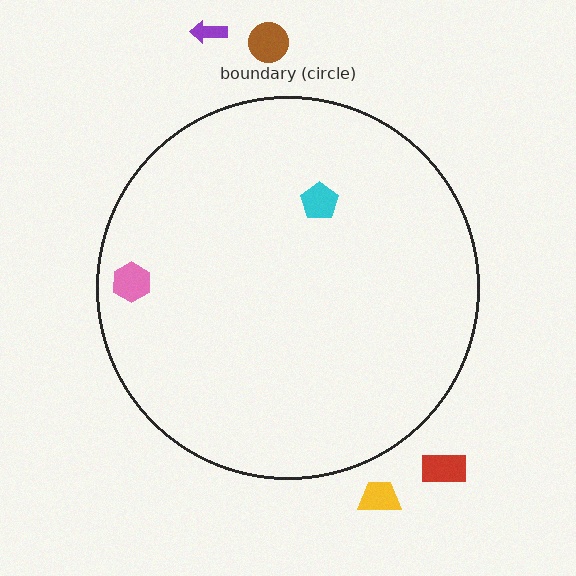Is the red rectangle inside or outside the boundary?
Outside.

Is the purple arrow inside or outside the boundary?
Outside.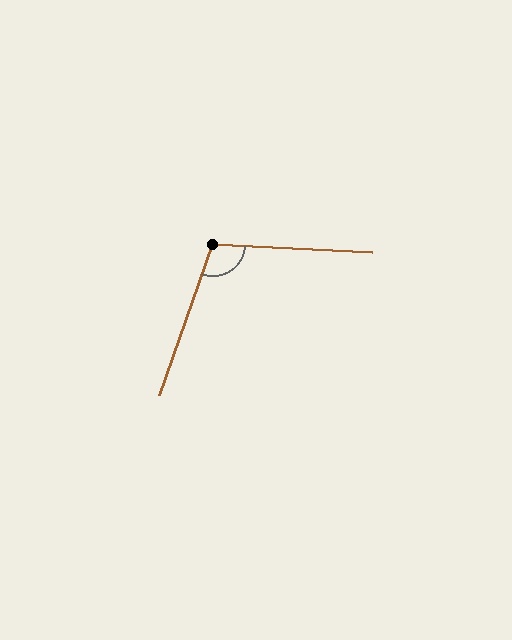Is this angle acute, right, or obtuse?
It is obtuse.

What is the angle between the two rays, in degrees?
Approximately 107 degrees.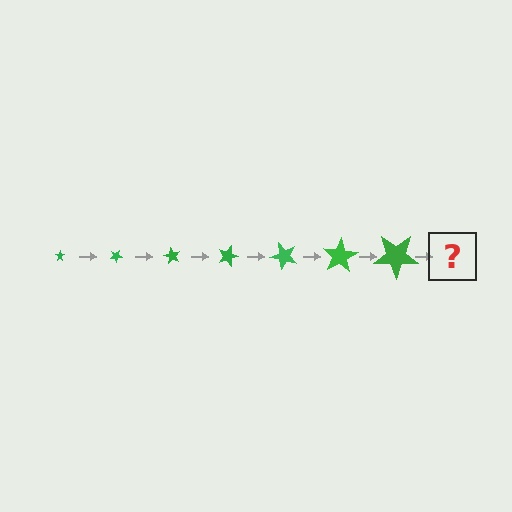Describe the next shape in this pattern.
It should be a star, larger than the previous one and rotated 210 degrees from the start.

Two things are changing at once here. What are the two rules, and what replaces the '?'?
The two rules are that the star grows larger each step and it rotates 30 degrees each step. The '?' should be a star, larger than the previous one and rotated 210 degrees from the start.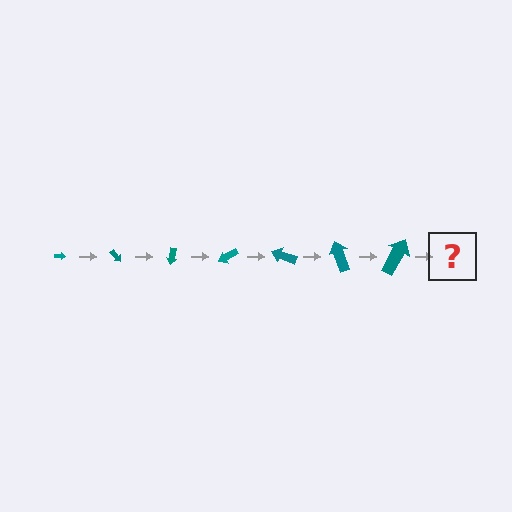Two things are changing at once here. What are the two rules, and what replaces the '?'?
The two rules are that the arrow grows larger each step and it rotates 50 degrees each step. The '?' should be an arrow, larger than the previous one and rotated 350 degrees from the start.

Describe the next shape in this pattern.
It should be an arrow, larger than the previous one and rotated 350 degrees from the start.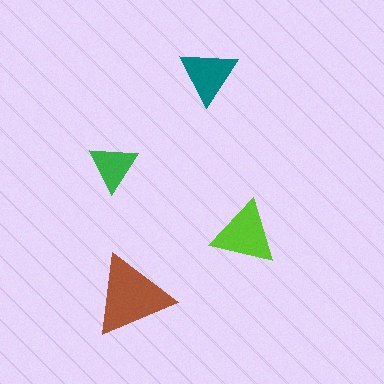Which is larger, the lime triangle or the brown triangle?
The brown one.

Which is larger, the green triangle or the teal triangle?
The teal one.